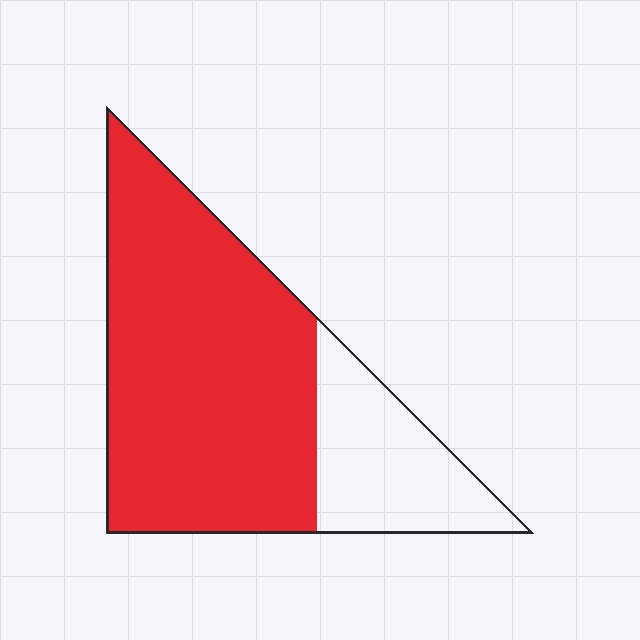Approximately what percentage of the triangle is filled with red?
Approximately 75%.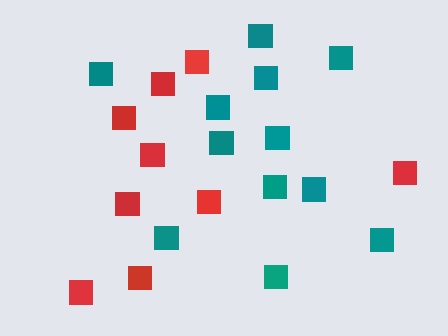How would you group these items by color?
There are 2 groups: one group of red squares (9) and one group of teal squares (12).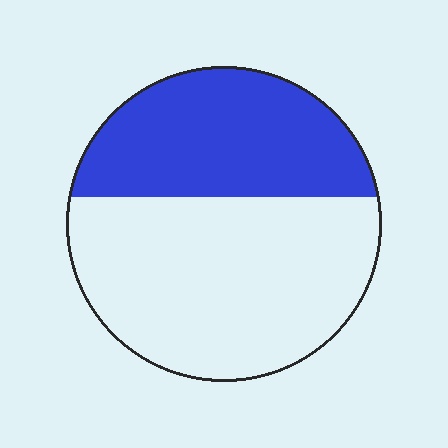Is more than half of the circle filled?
No.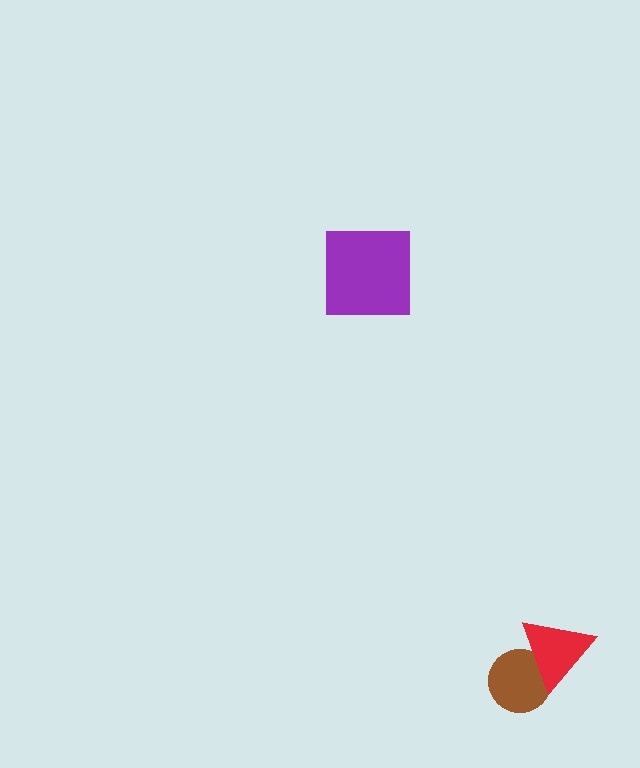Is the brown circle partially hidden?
Yes, it is partially covered by another shape.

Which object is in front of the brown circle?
The red triangle is in front of the brown circle.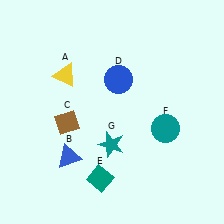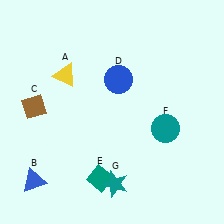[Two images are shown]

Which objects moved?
The objects that moved are: the blue triangle (B), the brown diamond (C), the teal star (G).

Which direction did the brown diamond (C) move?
The brown diamond (C) moved left.